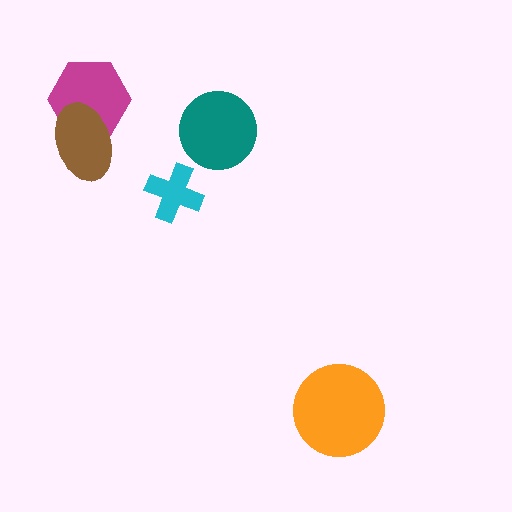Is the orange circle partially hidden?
No, no other shape covers it.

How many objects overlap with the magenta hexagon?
1 object overlaps with the magenta hexagon.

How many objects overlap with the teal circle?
0 objects overlap with the teal circle.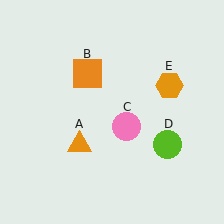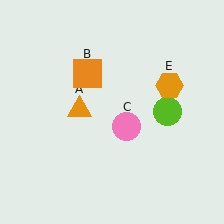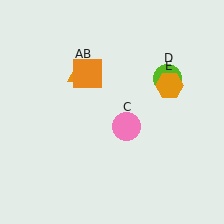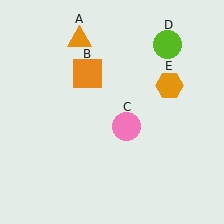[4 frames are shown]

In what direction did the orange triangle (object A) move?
The orange triangle (object A) moved up.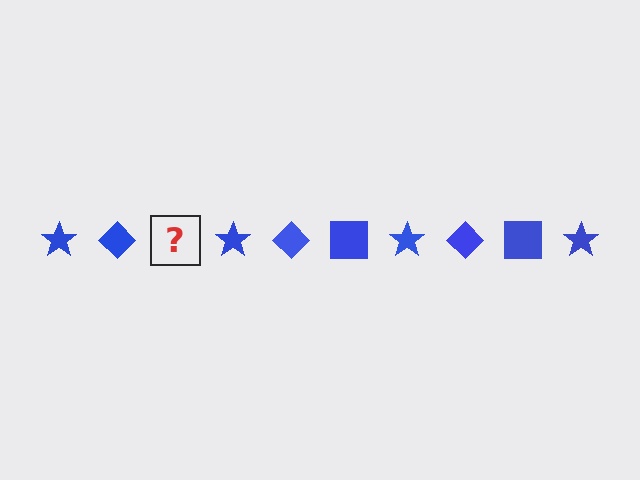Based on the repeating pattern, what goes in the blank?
The blank should be a blue square.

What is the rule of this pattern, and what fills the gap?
The rule is that the pattern cycles through star, diamond, square shapes in blue. The gap should be filled with a blue square.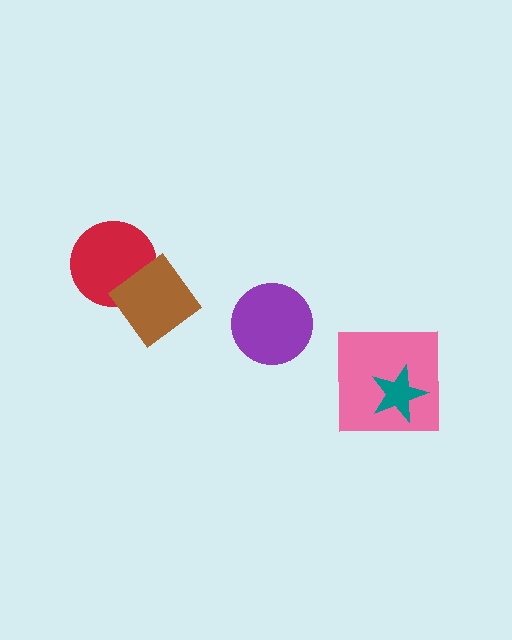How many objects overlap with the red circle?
1 object overlaps with the red circle.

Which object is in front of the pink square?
The teal star is in front of the pink square.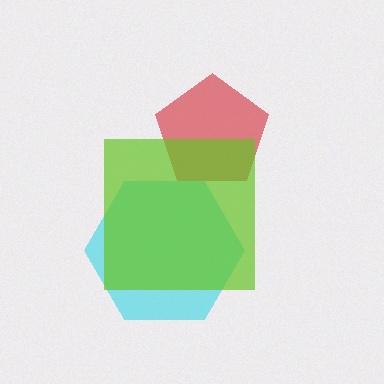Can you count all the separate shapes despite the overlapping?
Yes, there are 3 separate shapes.